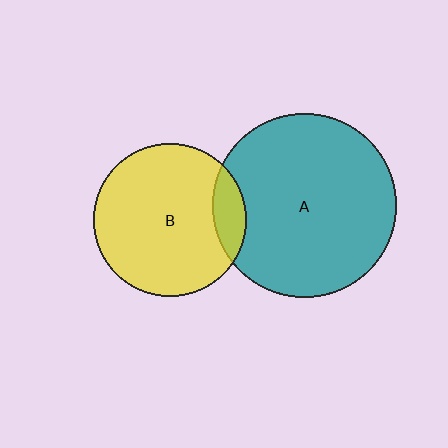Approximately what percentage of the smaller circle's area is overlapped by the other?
Approximately 10%.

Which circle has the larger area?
Circle A (teal).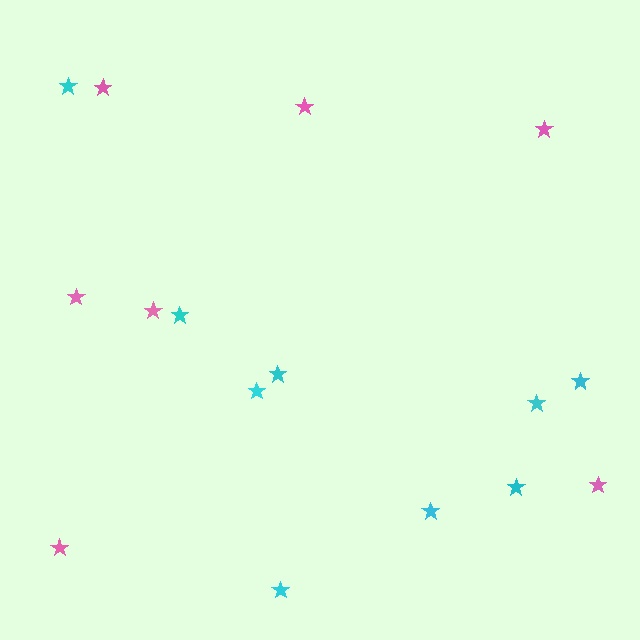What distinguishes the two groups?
There are 2 groups: one group of cyan stars (9) and one group of pink stars (7).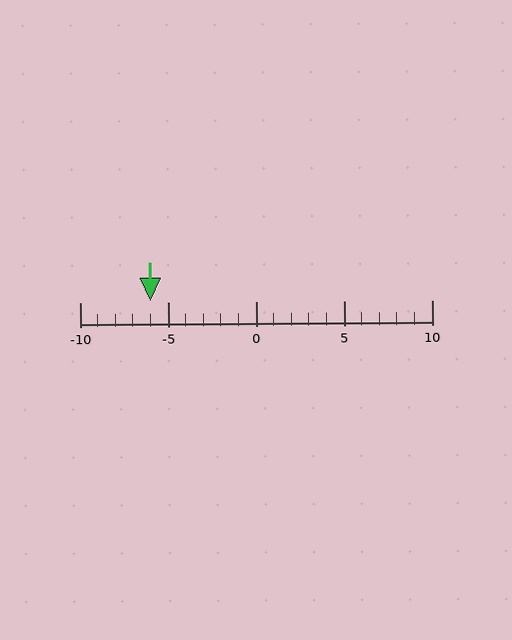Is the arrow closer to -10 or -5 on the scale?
The arrow is closer to -5.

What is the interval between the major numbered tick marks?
The major tick marks are spaced 5 units apart.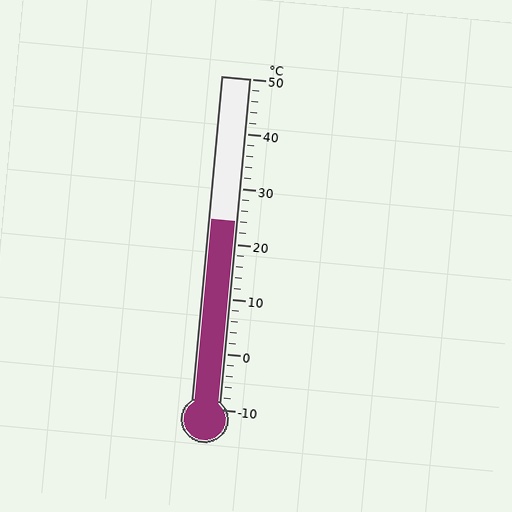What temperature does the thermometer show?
The thermometer shows approximately 24°C.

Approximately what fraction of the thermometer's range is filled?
The thermometer is filled to approximately 55% of its range.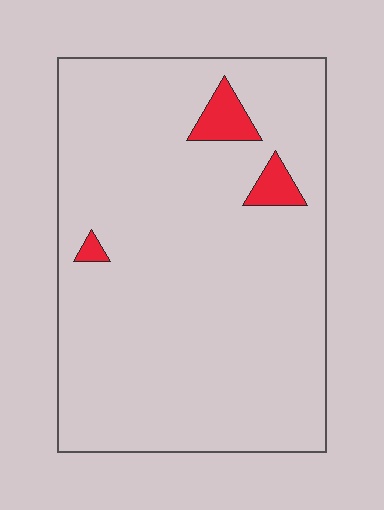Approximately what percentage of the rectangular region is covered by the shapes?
Approximately 5%.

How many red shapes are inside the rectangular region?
3.